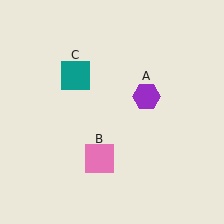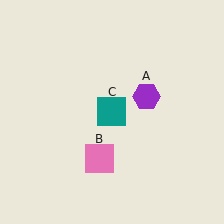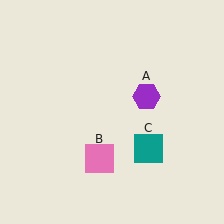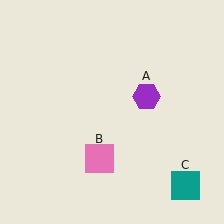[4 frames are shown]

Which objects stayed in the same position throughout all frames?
Purple hexagon (object A) and pink square (object B) remained stationary.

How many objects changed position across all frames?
1 object changed position: teal square (object C).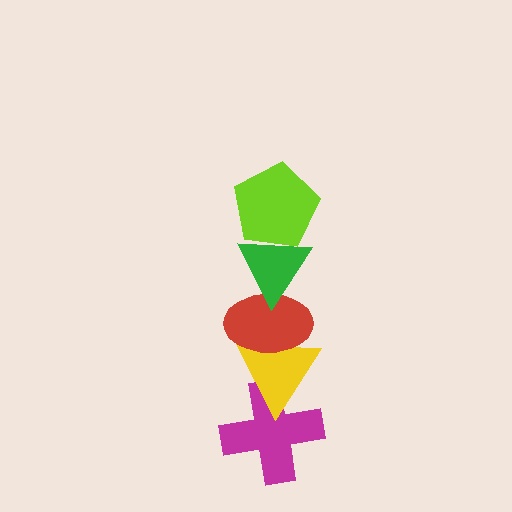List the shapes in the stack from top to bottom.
From top to bottom: the lime pentagon, the green triangle, the red ellipse, the yellow triangle, the magenta cross.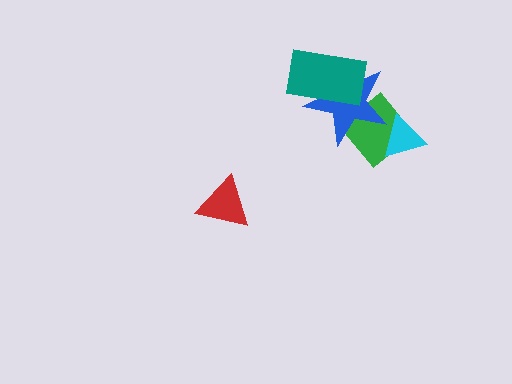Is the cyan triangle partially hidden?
No, no other shape covers it.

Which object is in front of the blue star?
The teal rectangle is in front of the blue star.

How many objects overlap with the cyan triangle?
1 object overlaps with the cyan triangle.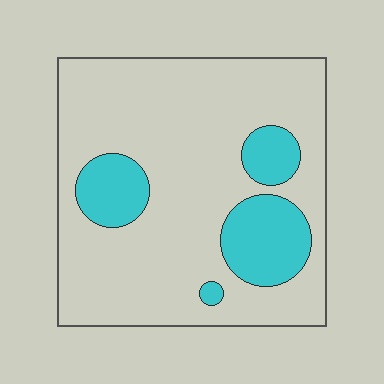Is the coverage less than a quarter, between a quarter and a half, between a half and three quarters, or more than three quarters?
Less than a quarter.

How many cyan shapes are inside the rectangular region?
4.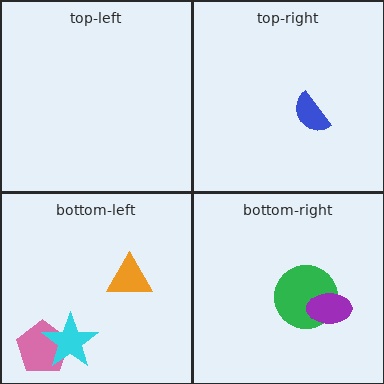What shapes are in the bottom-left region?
The orange triangle, the pink pentagon, the cyan star.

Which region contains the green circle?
The bottom-right region.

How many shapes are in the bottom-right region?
2.